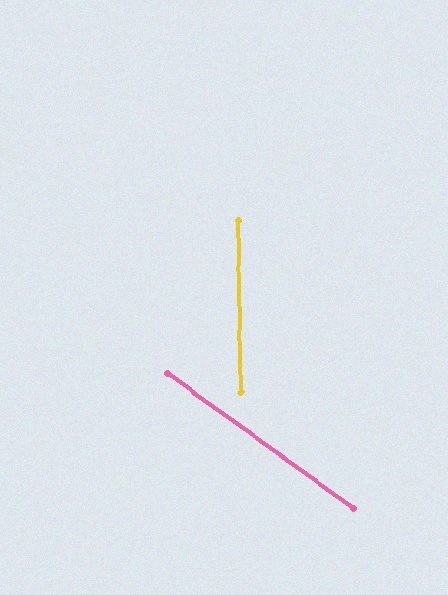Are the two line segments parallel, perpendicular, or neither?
Neither parallel nor perpendicular — they differ by about 53°.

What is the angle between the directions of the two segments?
Approximately 53 degrees.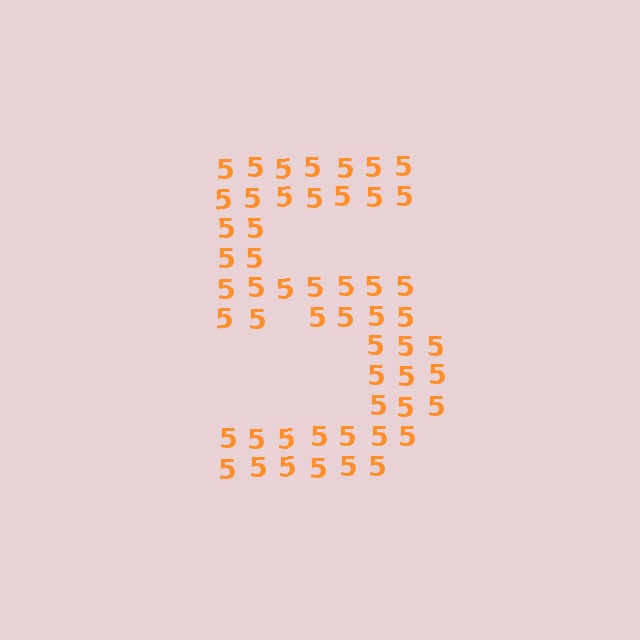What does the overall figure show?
The overall figure shows the digit 5.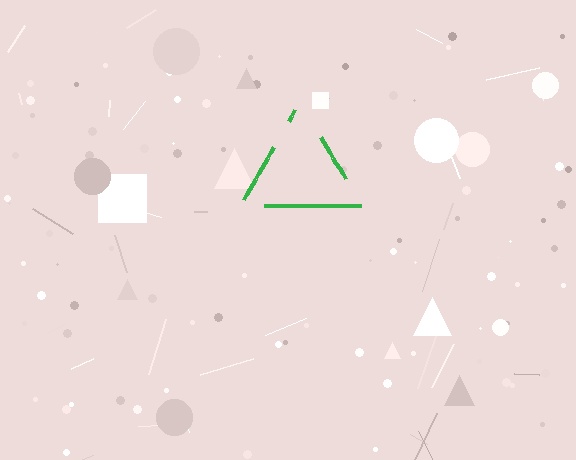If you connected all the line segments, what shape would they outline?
They would outline a triangle.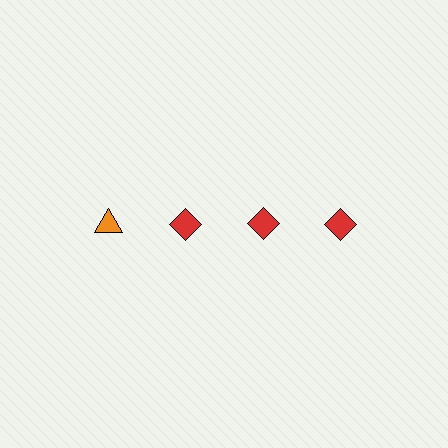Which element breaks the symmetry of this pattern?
The orange triangle in the top row, leftmost column breaks the symmetry. All other shapes are red diamonds.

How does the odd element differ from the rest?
It differs in both color (orange instead of red) and shape (triangle instead of diamond).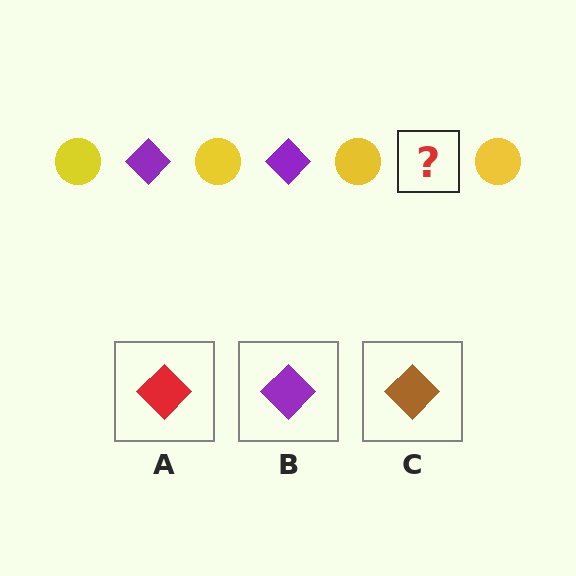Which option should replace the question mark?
Option B.